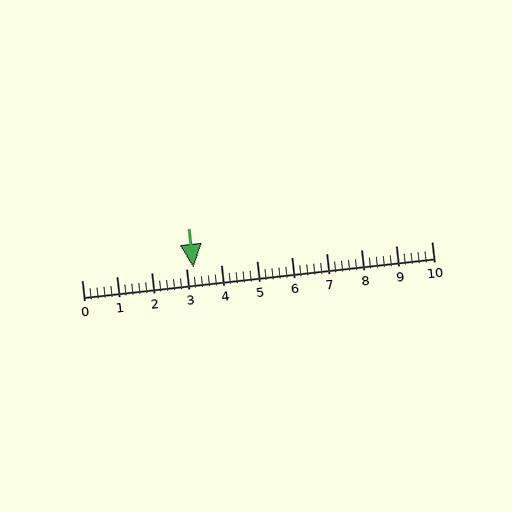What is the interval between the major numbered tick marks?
The major tick marks are spaced 1 units apart.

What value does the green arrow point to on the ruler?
The green arrow points to approximately 3.2.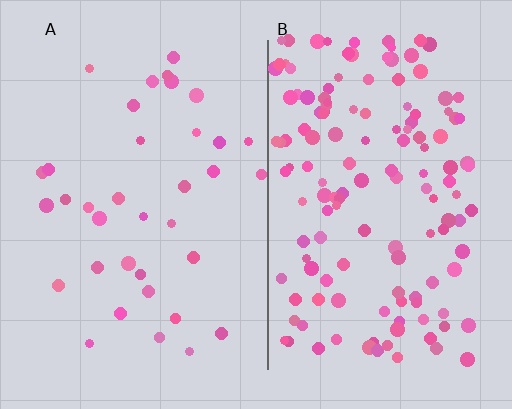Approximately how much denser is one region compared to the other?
Approximately 4.0× — region B over region A.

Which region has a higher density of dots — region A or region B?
B (the right).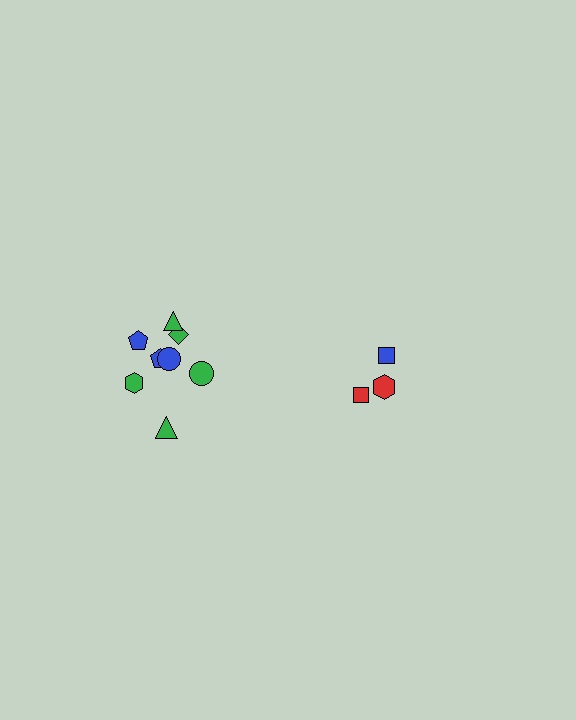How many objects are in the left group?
There are 8 objects.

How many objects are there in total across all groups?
There are 11 objects.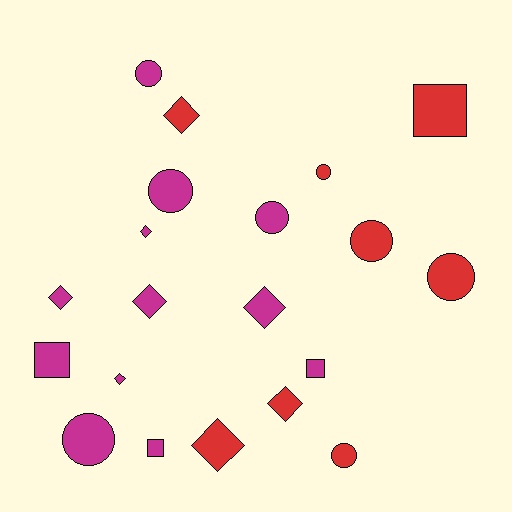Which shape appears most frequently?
Diamond, with 8 objects.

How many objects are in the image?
There are 20 objects.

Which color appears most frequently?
Magenta, with 12 objects.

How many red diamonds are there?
There are 3 red diamonds.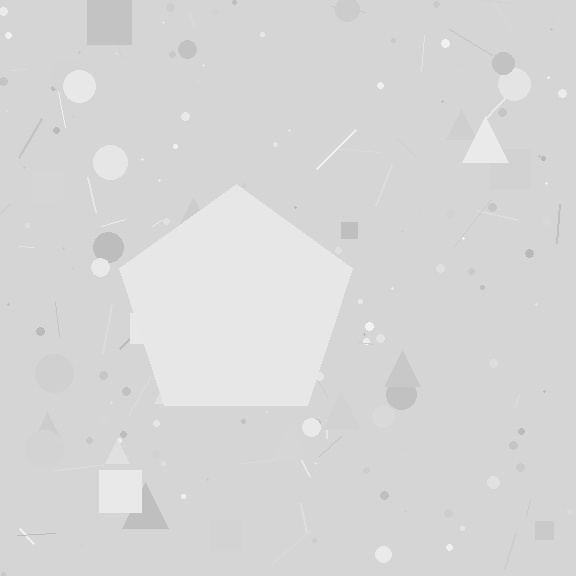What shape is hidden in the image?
A pentagon is hidden in the image.